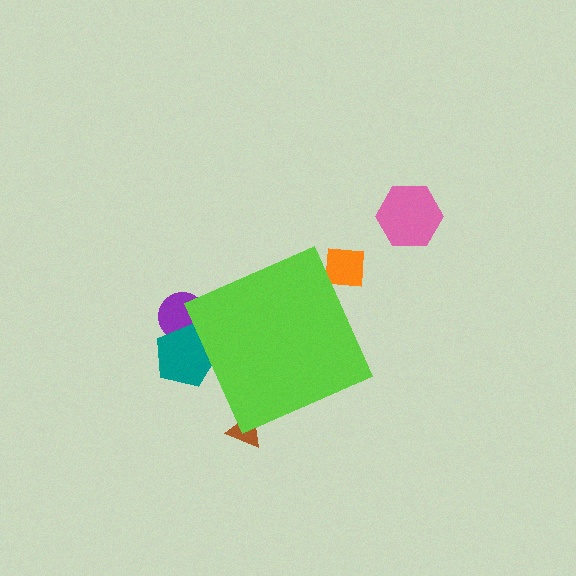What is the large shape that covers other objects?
A lime diamond.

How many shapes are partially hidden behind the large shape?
4 shapes are partially hidden.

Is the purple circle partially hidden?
Yes, the purple circle is partially hidden behind the lime diamond.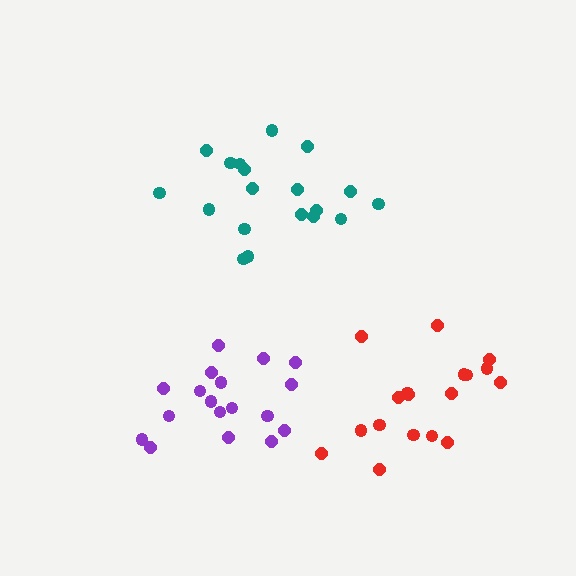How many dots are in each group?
Group 1: 18 dots, Group 2: 19 dots, Group 3: 18 dots (55 total).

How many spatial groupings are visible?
There are 3 spatial groupings.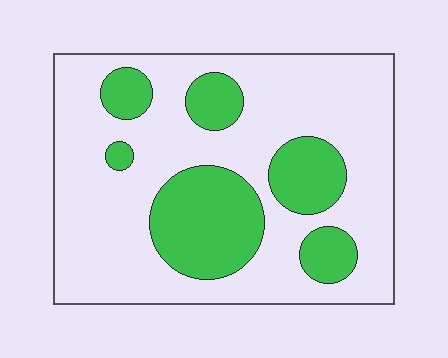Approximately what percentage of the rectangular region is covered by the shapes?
Approximately 25%.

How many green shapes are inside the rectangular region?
6.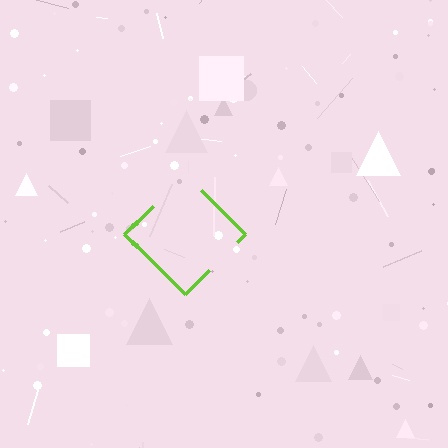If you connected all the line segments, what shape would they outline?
They would outline a diamond.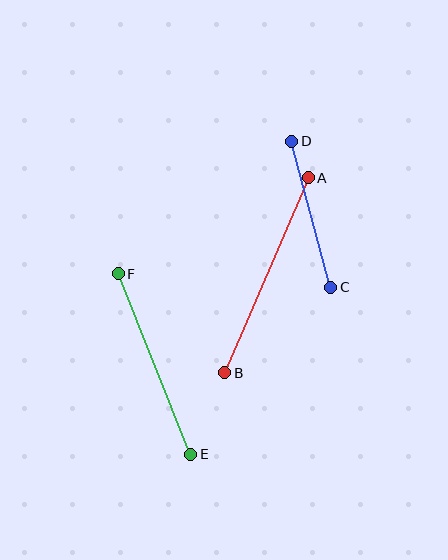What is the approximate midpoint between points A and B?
The midpoint is at approximately (266, 275) pixels.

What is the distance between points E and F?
The distance is approximately 195 pixels.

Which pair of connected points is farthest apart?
Points A and B are farthest apart.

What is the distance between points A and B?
The distance is approximately 212 pixels.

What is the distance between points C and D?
The distance is approximately 151 pixels.